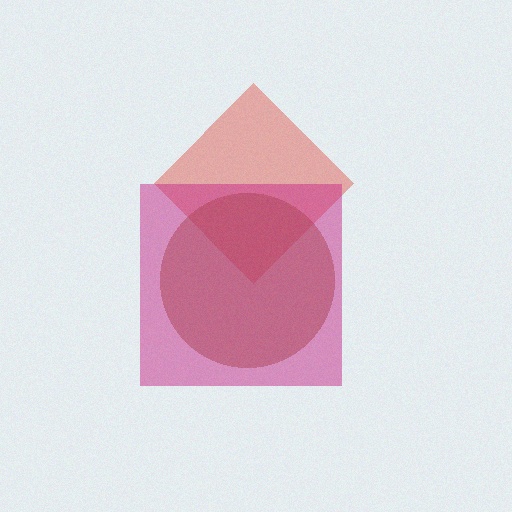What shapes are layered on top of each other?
The layered shapes are: a red diamond, a brown circle, a magenta square.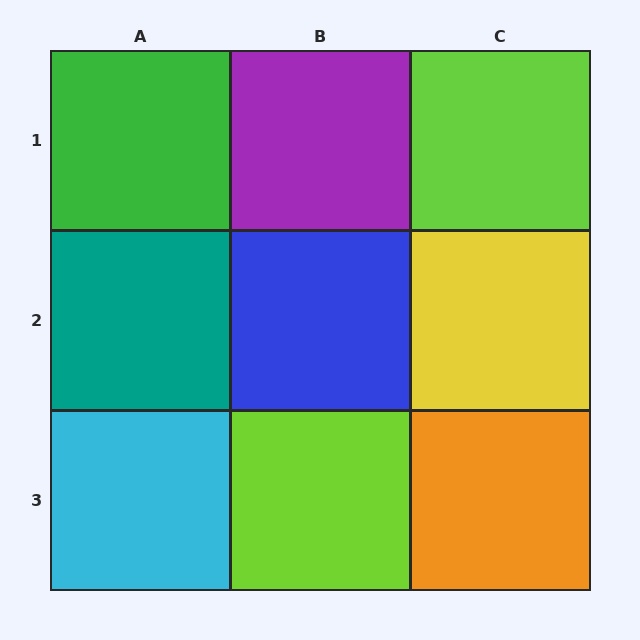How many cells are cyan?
1 cell is cyan.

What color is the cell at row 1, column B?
Purple.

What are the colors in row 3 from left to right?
Cyan, lime, orange.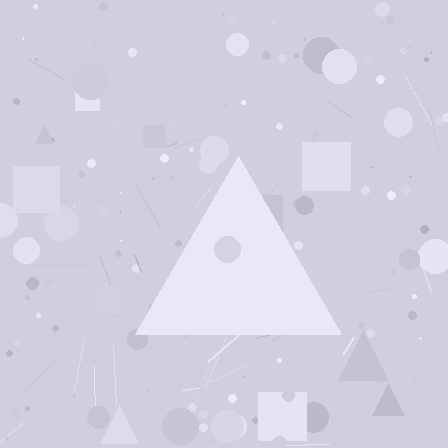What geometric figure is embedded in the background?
A triangle is embedded in the background.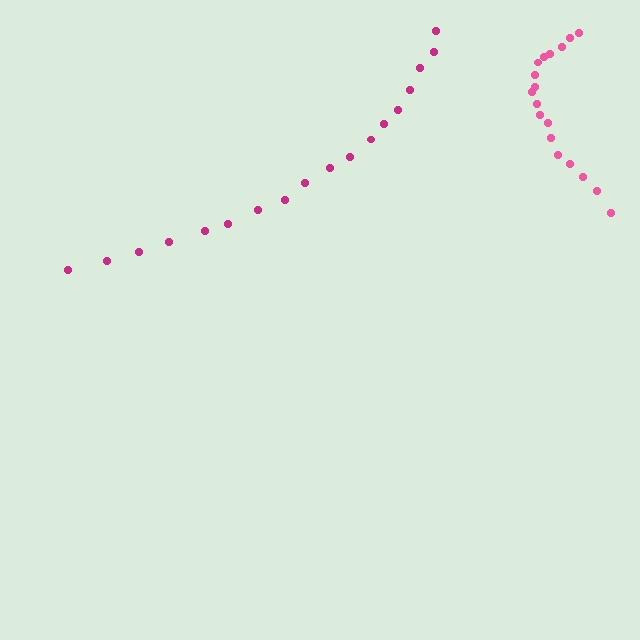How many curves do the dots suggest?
There are 2 distinct paths.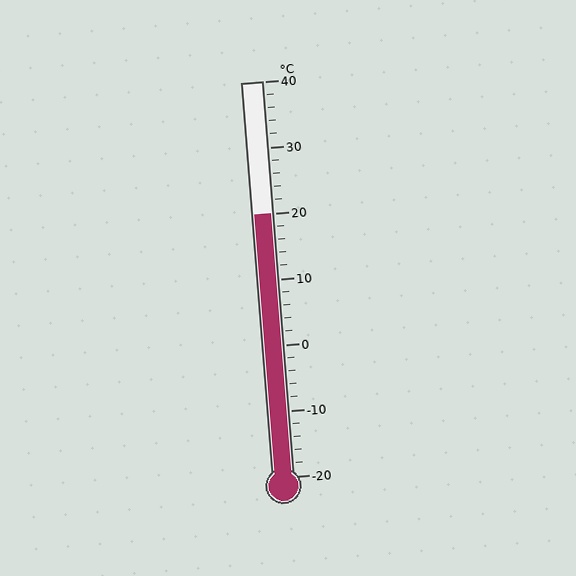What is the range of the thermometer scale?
The thermometer scale ranges from -20°C to 40°C.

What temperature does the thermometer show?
The thermometer shows approximately 20°C.